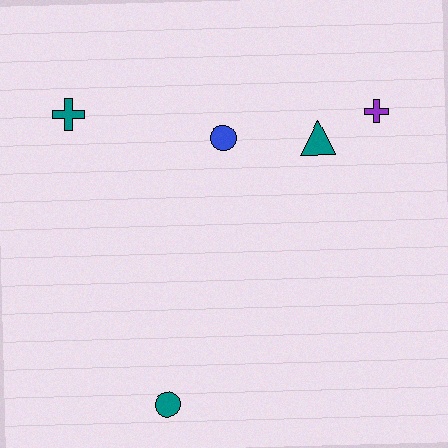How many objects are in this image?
There are 5 objects.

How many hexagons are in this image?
There are no hexagons.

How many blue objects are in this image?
There is 1 blue object.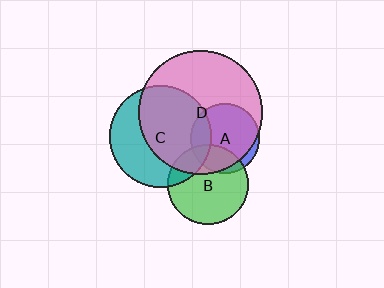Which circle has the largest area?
Circle D (pink).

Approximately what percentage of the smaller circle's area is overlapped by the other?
Approximately 25%.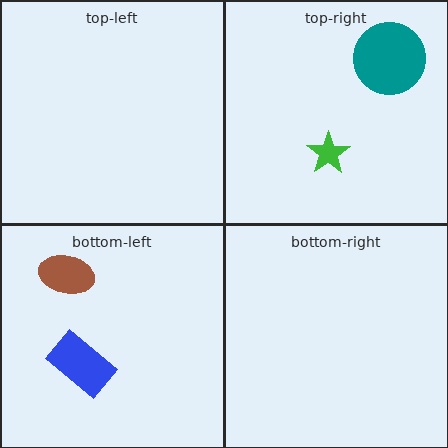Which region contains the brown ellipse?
The bottom-left region.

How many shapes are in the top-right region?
2.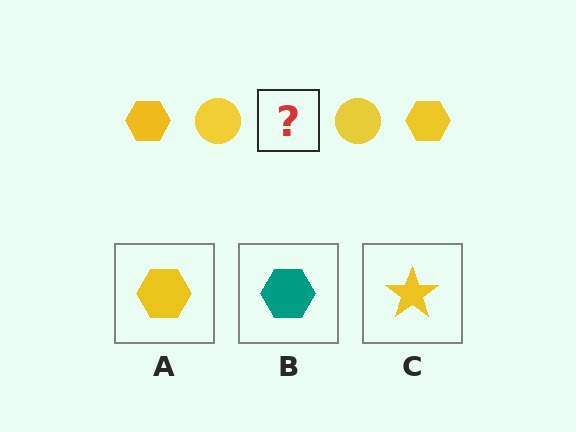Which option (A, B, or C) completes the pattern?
A.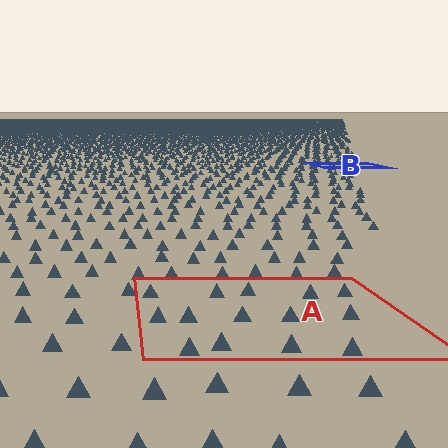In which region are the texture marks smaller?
The texture marks are smaller in region B, because it is farther away.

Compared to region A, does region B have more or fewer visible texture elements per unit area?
Region B has more texture elements per unit area — they are packed more densely because it is farther away.